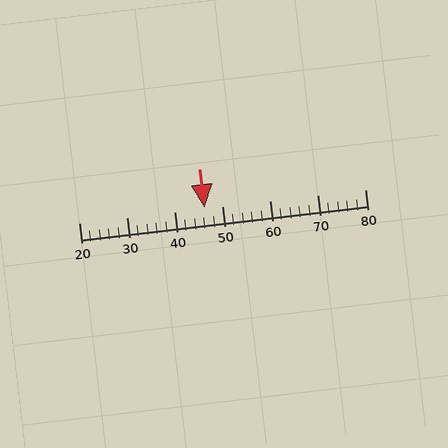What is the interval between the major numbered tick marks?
The major tick marks are spaced 10 units apart.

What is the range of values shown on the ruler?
The ruler shows values from 20 to 80.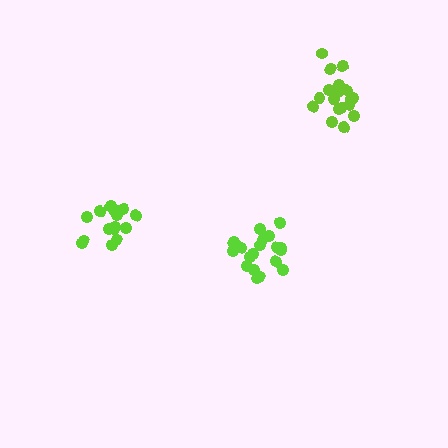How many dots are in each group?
Group 1: 19 dots, Group 2: 18 dots, Group 3: 15 dots (52 total).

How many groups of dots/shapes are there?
There are 3 groups.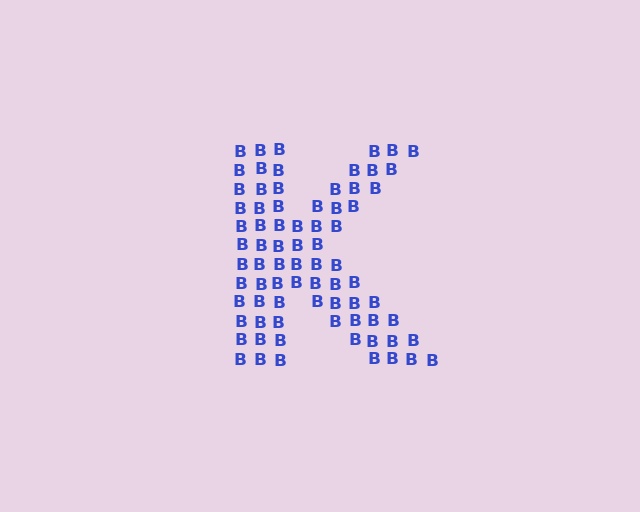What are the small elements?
The small elements are letter B's.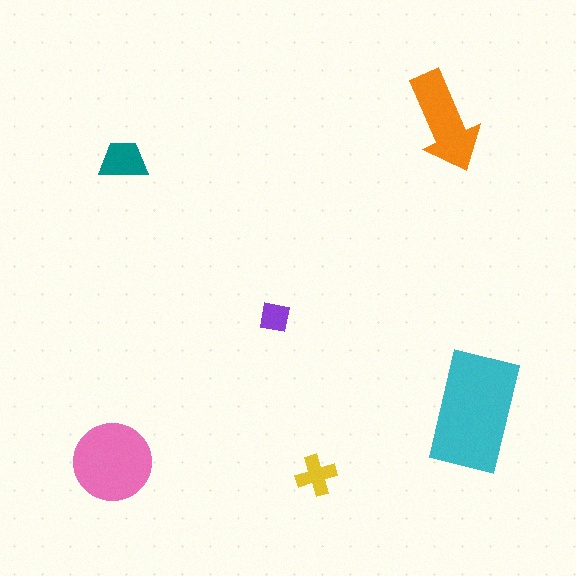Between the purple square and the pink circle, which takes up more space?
The pink circle.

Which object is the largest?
The cyan rectangle.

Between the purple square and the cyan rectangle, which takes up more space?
The cyan rectangle.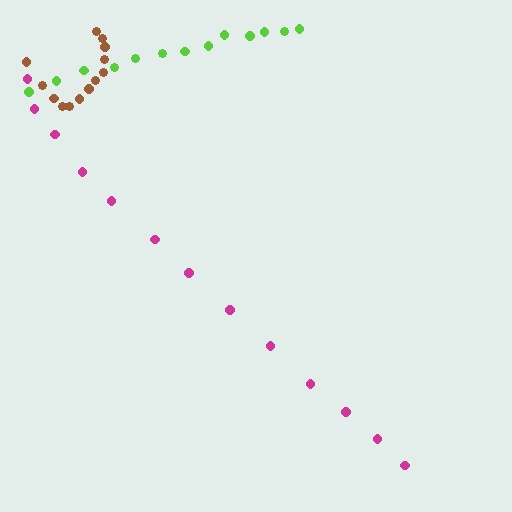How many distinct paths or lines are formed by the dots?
There are 3 distinct paths.